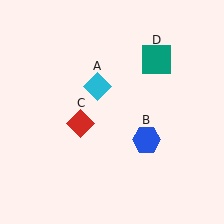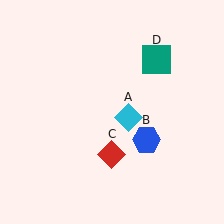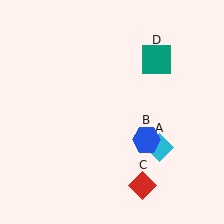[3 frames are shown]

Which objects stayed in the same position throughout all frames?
Blue hexagon (object B) and teal square (object D) remained stationary.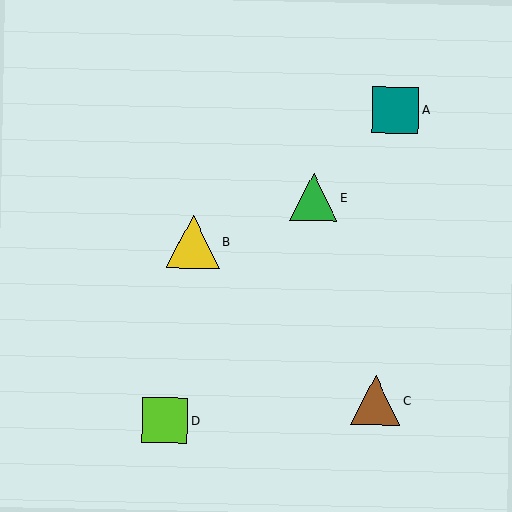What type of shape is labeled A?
Shape A is a teal square.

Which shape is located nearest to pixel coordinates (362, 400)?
The brown triangle (labeled C) at (376, 400) is nearest to that location.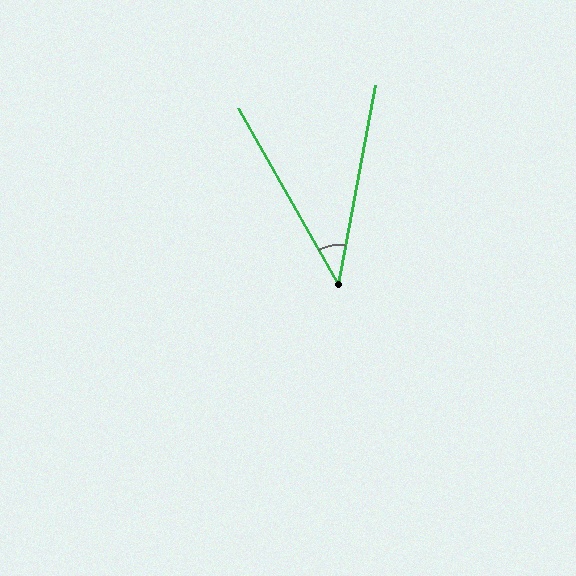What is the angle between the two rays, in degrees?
Approximately 40 degrees.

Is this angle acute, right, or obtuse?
It is acute.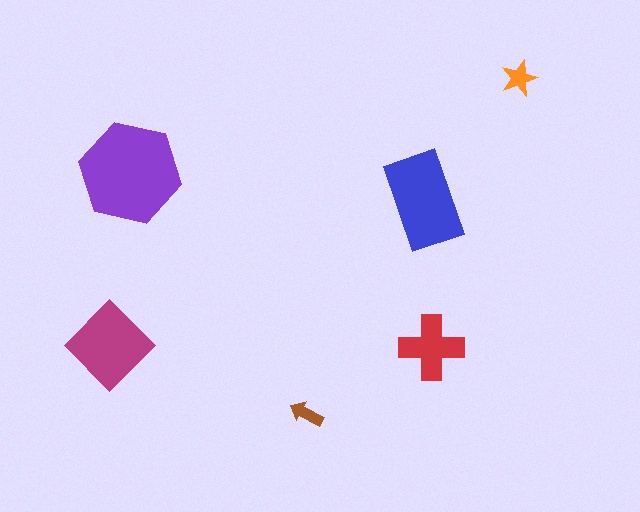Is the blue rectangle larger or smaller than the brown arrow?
Larger.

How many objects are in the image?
There are 6 objects in the image.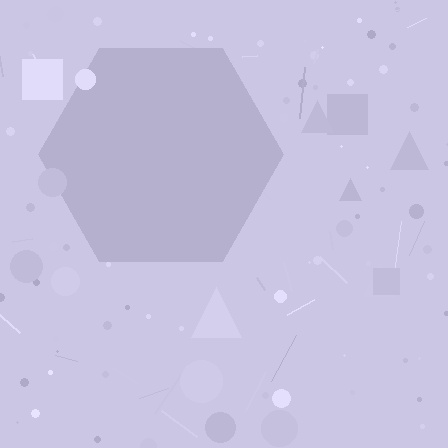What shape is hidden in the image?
A hexagon is hidden in the image.